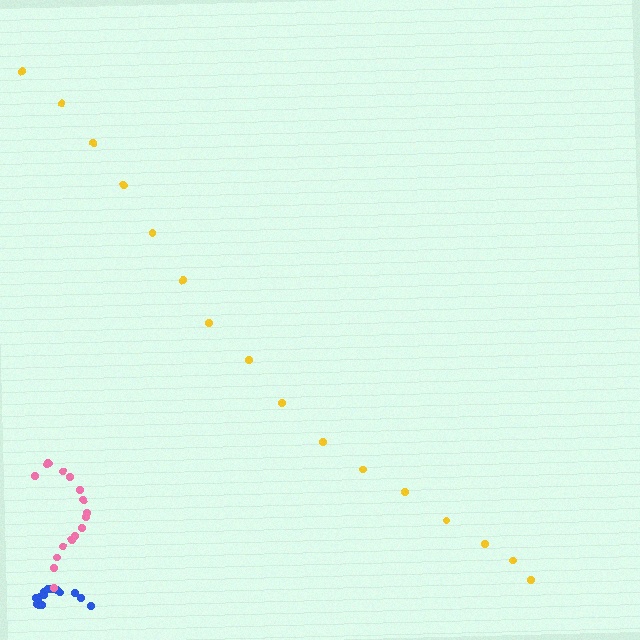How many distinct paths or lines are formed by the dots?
There are 3 distinct paths.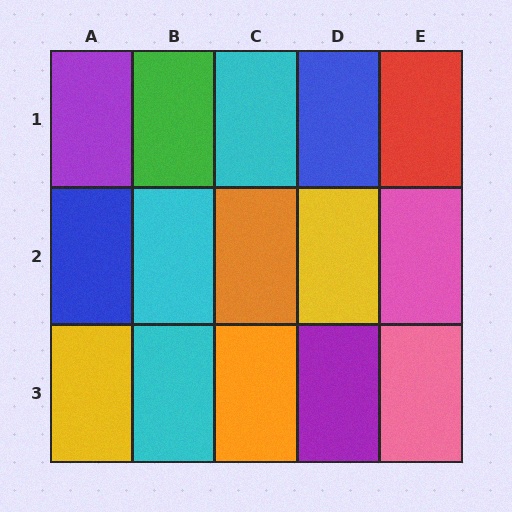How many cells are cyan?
3 cells are cyan.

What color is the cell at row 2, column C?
Orange.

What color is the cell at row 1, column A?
Purple.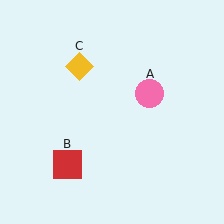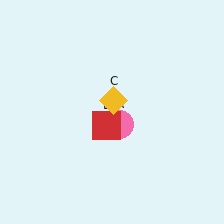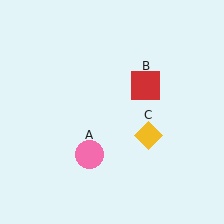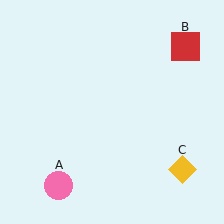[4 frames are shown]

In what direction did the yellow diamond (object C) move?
The yellow diamond (object C) moved down and to the right.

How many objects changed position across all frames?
3 objects changed position: pink circle (object A), red square (object B), yellow diamond (object C).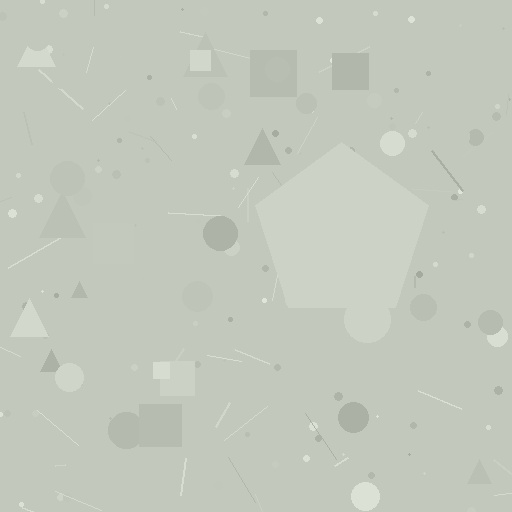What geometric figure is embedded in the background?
A pentagon is embedded in the background.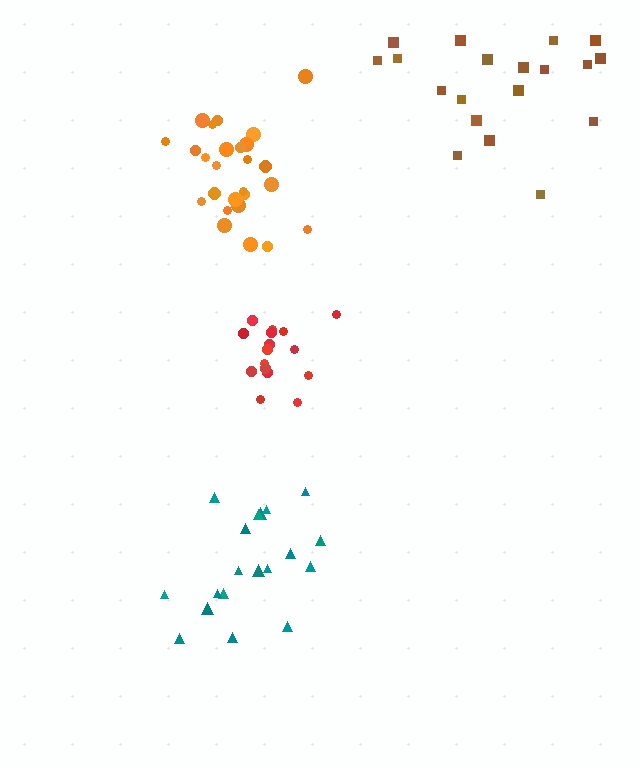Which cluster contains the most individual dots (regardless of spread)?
Orange (26).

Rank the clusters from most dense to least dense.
red, orange, teal, brown.